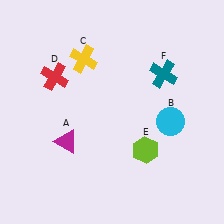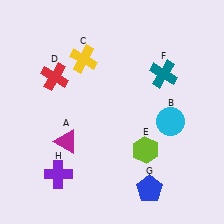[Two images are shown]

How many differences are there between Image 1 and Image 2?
There are 2 differences between the two images.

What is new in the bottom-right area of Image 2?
A blue pentagon (G) was added in the bottom-right area of Image 2.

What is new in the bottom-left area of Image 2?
A purple cross (H) was added in the bottom-left area of Image 2.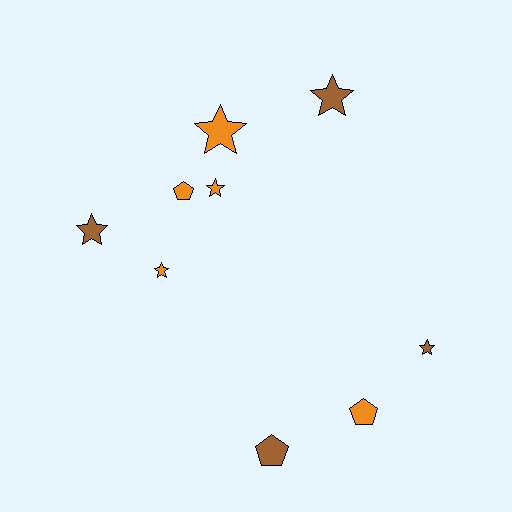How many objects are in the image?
There are 9 objects.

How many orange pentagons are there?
There are 2 orange pentagons.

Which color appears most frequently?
Orange, with 5 objects.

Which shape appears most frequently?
Star, with 6 objects.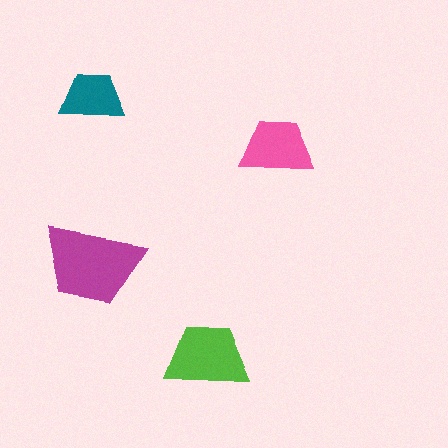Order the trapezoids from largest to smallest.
the magenta one, the lime one, the pink one, the teal one.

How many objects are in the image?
There are 4 objects in the image.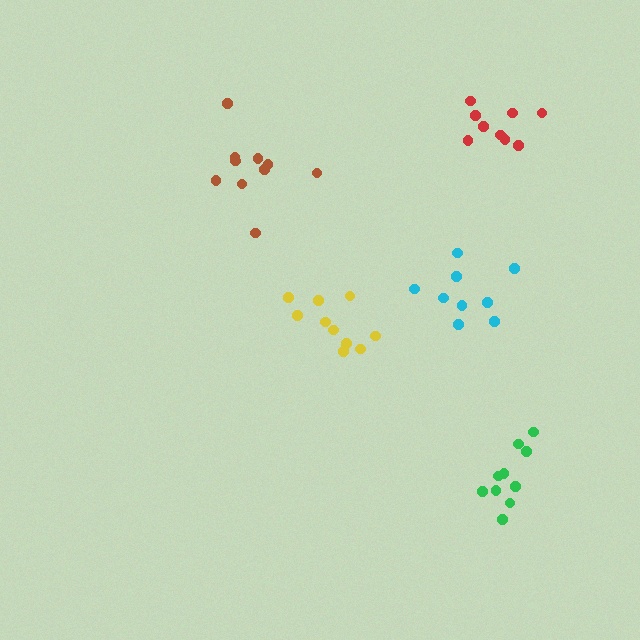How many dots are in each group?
Group 1: 9 dots, Group 2: 10 dots, Group 3: 10 dots, Group 4: 10 dots, Group 5: 9 dots (48 total).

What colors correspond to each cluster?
The clusters are colored: cyan, green, brown, yellow, red.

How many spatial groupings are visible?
There are 5 spatial groupings.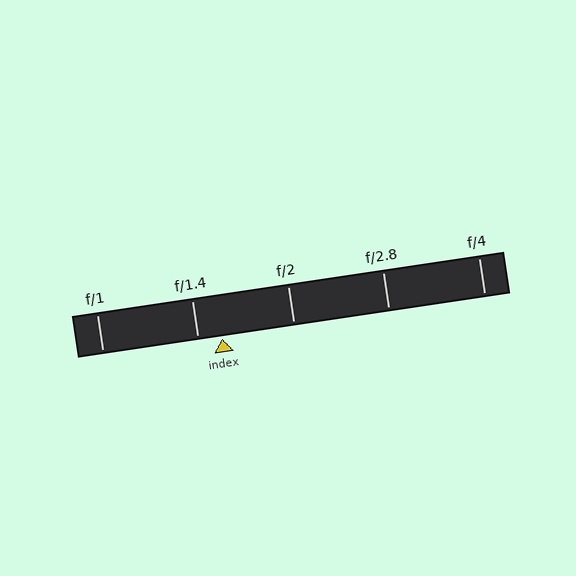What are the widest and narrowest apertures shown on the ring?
The widest aperture shown is f/1 and the narrowest is f/4.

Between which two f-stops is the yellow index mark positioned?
The index mark is between f/1.4 and f/2.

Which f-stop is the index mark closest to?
The index mark is closest to f/1.4.